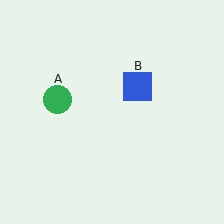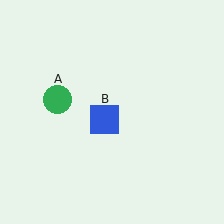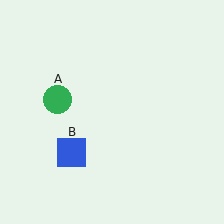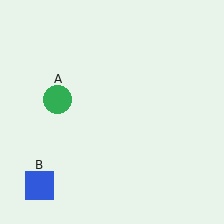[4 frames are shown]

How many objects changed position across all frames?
1 object changed position: blue square (object B).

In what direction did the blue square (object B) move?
The blue square (object B) moved down and to the left.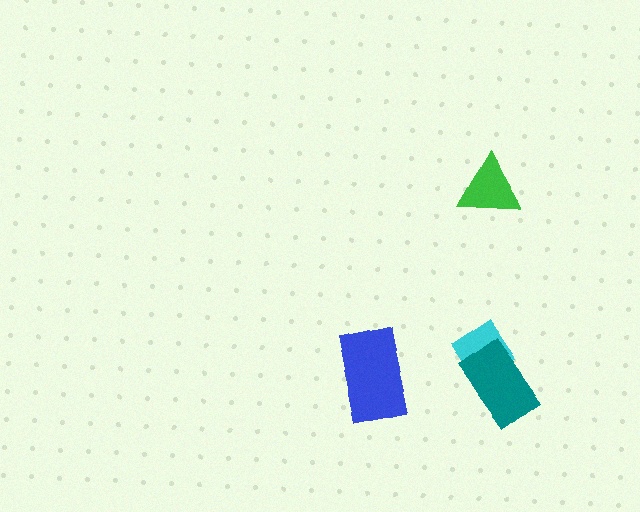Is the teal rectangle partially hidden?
No, no other shape covers it.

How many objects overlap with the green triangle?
0 objects overlap with the green triangle.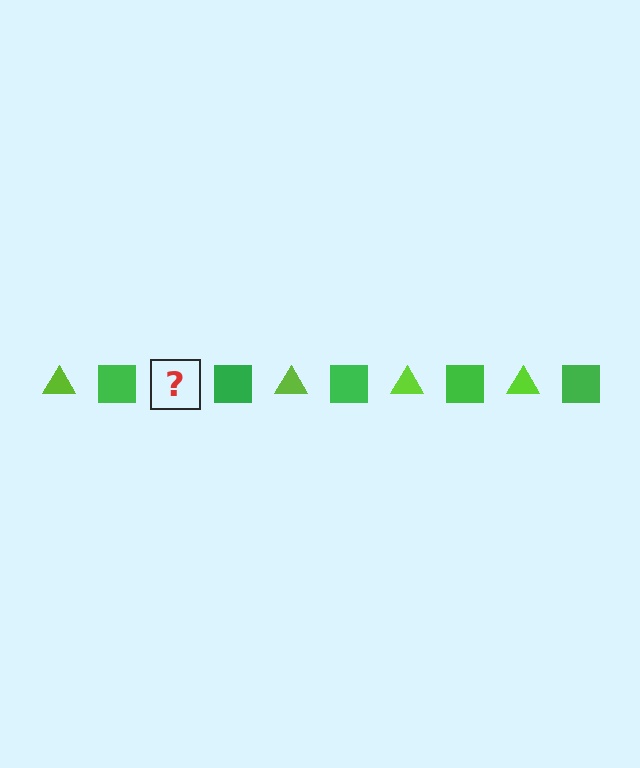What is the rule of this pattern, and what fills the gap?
The rule is that the pattern alternates between lime triangle and green square. The gap should be filled with a lime triangle.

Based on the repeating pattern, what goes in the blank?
The blank should be a lime triangle.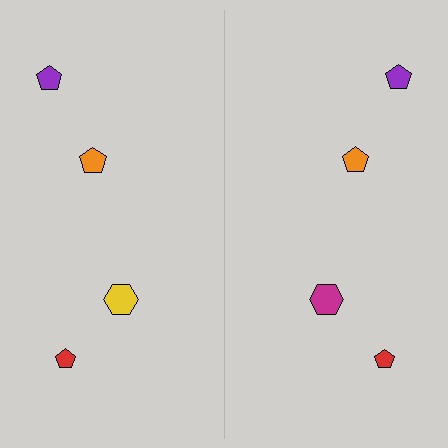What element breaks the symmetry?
The magenta hexagon on the right side breaks the symmetry — its mirror counterpart is yellow.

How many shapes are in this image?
There are 8 shapes in this image.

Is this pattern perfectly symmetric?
No, the pattern is not perfectly symmetric. The magenta hexagon on the right side breaks the symmetry — its mirror counterpart is yellow.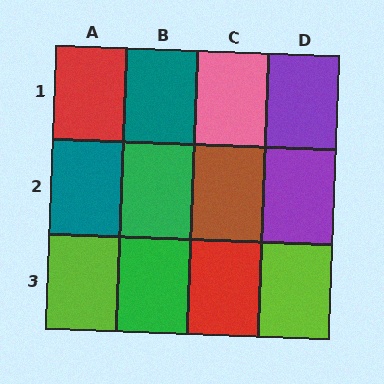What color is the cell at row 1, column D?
Purple.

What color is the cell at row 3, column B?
Green.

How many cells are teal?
2 cells are teal.